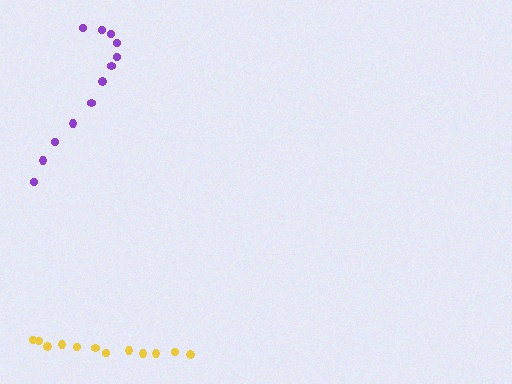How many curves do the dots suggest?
There are 2 distinct paths.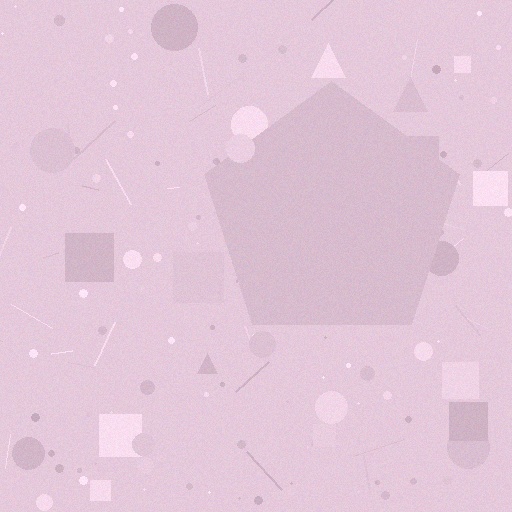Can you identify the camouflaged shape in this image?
The camouflaged shape is a pentagon.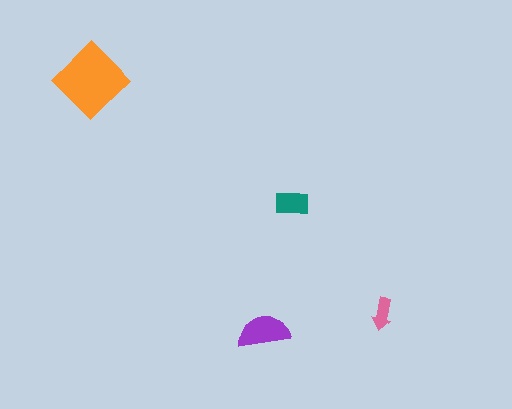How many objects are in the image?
There are 4 objects in the image.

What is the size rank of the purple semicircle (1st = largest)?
2nd.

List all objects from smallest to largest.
The pink arrow, the teal rectangle, the purple semicircle, the orange diamond.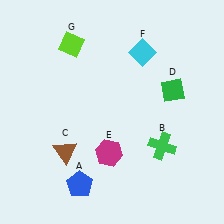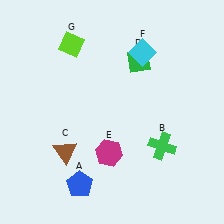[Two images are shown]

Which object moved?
The green diamond (D) moved left.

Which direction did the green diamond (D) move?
The green diamond (D) moved left.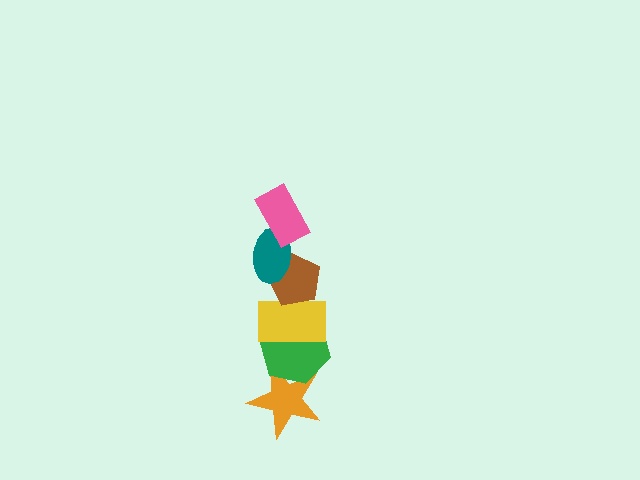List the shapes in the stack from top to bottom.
From top to bottom: the pink rectangle, the teal ellipse, the brown pentagon, the yellow rectangle, the green hexagon, the orange star.